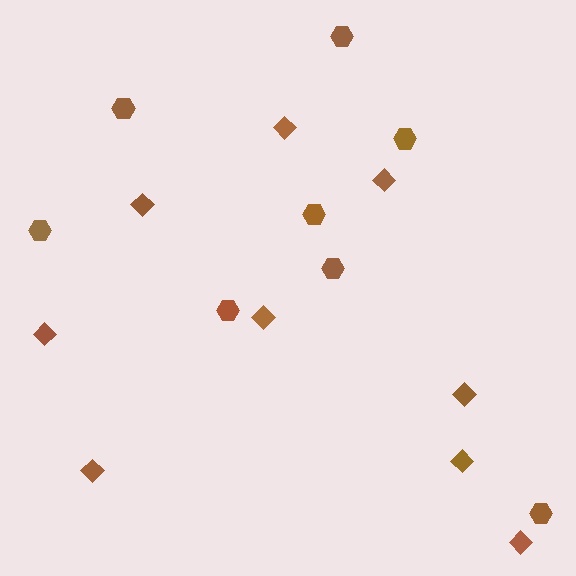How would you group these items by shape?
There are 2 groups: one group of hexagons (8) and one group of diamonds (9).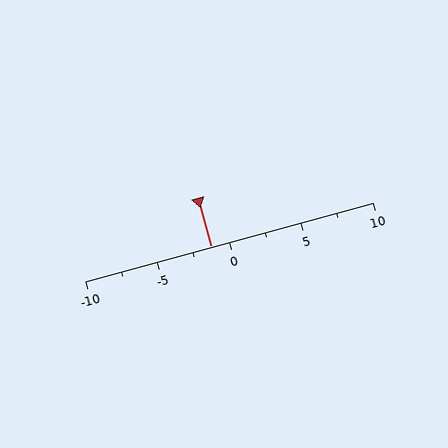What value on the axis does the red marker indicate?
The marker indicates approximately -1.2.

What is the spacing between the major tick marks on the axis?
The major ticks are spaced 5 apart.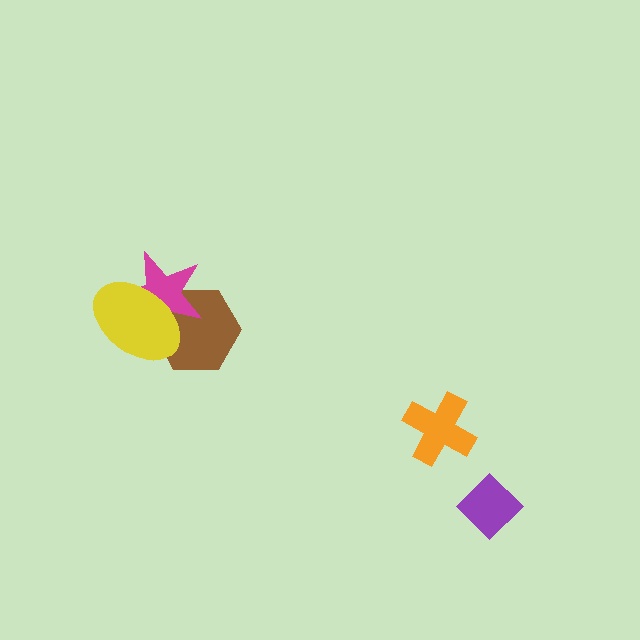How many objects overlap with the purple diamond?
0 objects overlap with the purple diamond.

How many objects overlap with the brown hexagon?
2 objects overlap with the brown hexagon.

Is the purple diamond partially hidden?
No, no other shape covers it.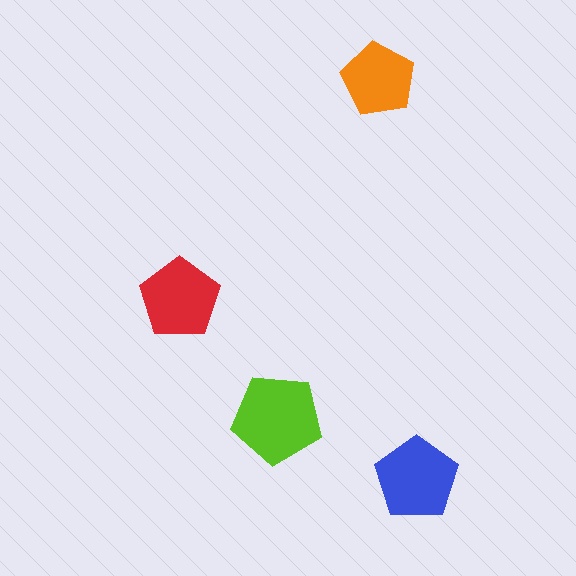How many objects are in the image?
There are 4 objects in the image.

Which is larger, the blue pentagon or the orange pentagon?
The blue one.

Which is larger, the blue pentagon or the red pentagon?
The blue one.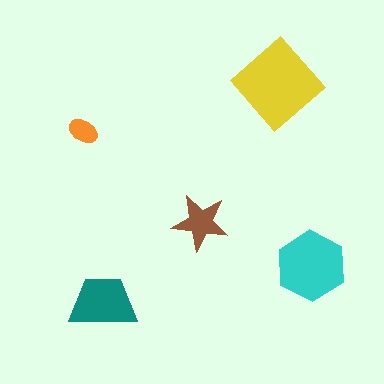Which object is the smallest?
The orange ellipse.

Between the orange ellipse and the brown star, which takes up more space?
The brown star.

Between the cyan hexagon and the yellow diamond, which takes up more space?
The yellow diamond.